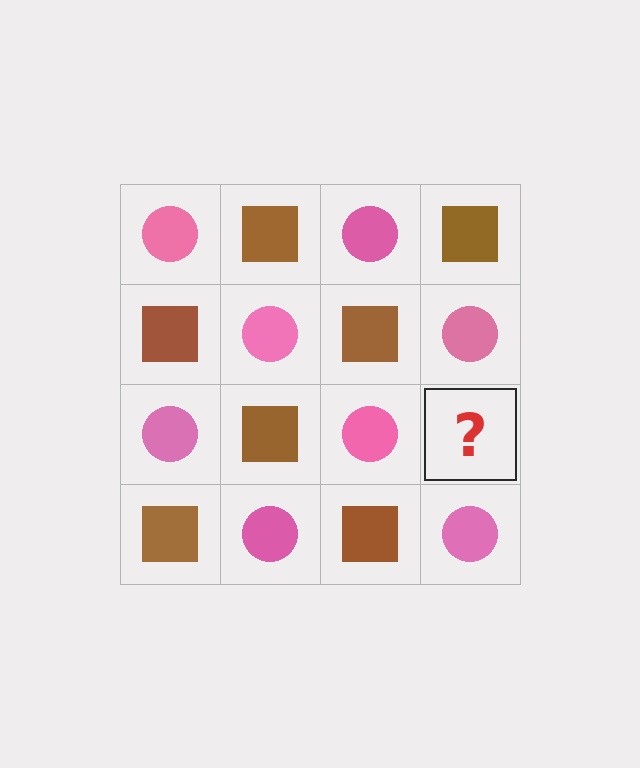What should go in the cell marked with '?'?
The missing cell should contain a brown square.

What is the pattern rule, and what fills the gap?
The rule is that it alternates pink circle and brown square in a checkerboard pattern. The gap should be filled with a brown square.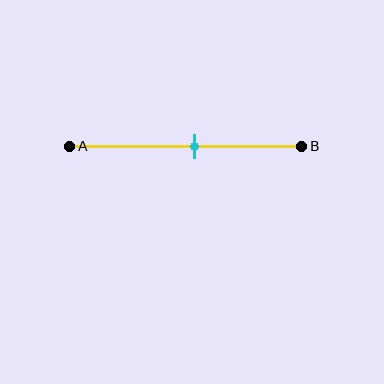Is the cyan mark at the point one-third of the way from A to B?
No, the mark is at about 55% from A, not at the 33% one-third point.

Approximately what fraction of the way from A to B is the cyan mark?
The cyan mark is approximately 55% of the way from A to B.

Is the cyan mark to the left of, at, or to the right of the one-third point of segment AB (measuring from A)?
The cyan mark is to the right of the one-third point of segment AB.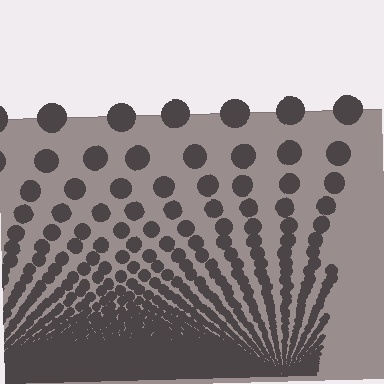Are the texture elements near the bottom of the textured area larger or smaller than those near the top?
Smaller. The gradient is inverted — elements near the bottom are smaller and denser.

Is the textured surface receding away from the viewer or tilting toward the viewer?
The surface appears to tilt toward the viewer. Texture elements get larger and sparser toward the top.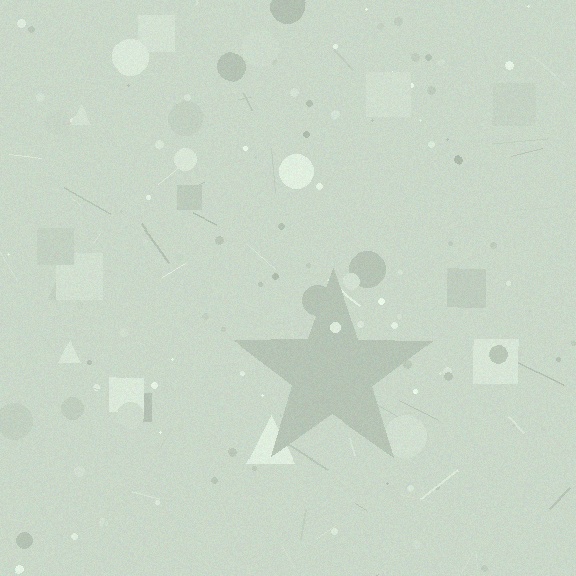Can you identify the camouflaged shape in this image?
The camouflaged shape is a star.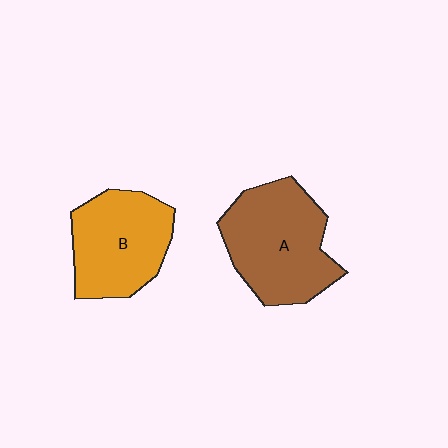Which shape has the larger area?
Shape A (brown).